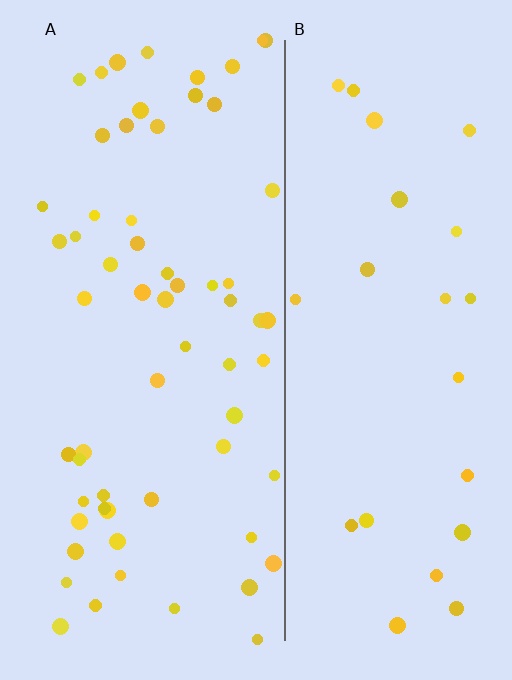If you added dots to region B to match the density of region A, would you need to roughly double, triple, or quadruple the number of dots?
Approximately triple.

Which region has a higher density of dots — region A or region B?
A (the left).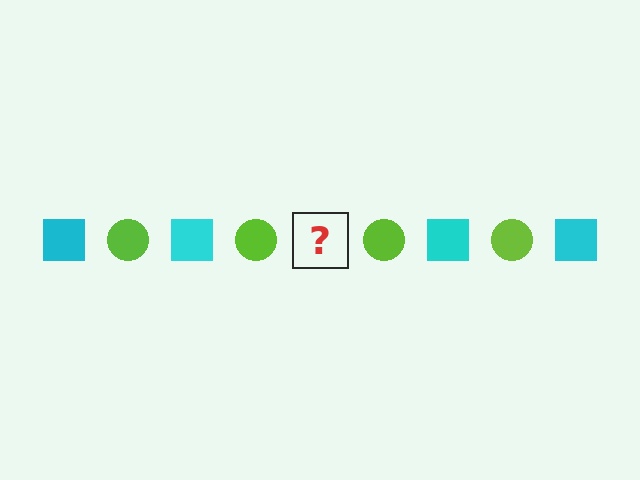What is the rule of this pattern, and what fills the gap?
The rule is that the pattern alternates between cyan square and lime circle. The gap should be filled with a cyan square.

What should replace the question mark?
The question mark should be replaced with a cyan square.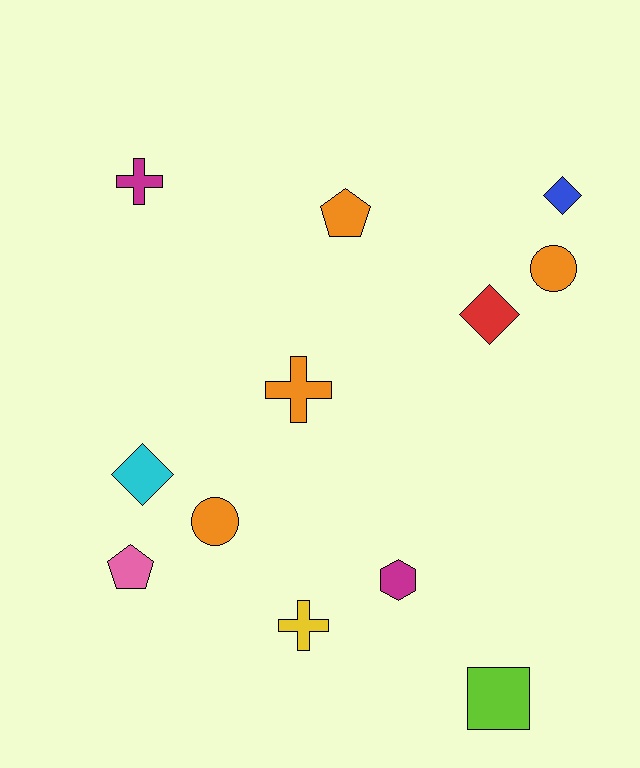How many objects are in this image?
There are 12 objects.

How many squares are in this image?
There is 1 square.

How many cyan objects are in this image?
There is 1 cyan object.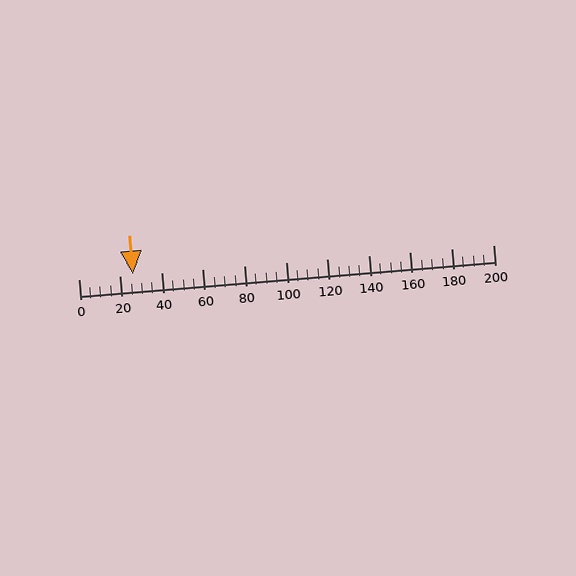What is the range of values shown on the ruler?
The ruler shows values from 0 to 200.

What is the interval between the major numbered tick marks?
The major tick marks are spaced 20 units apart.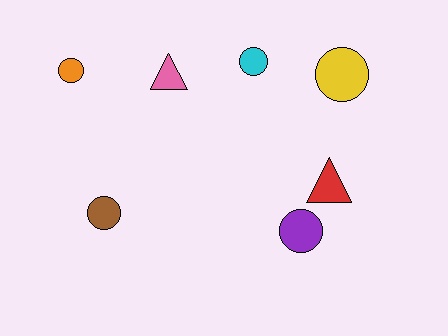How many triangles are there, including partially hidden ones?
There are 2 triangles.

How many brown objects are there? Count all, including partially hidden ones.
There is 1 brown object.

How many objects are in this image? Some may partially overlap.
There are 7 objects.